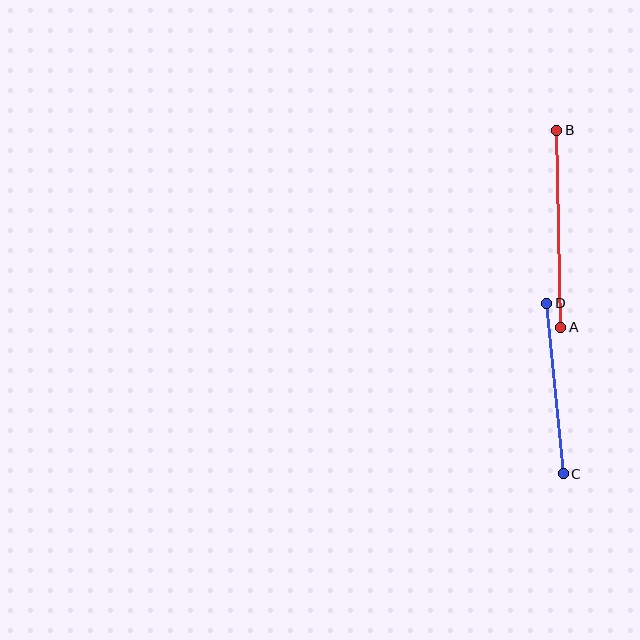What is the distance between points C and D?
The distance is approximately 171 pixels.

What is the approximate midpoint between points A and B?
The midpoint is at approximately (559, 229) pixels.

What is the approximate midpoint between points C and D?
The midpoint is at approximately (555, 388) pixels.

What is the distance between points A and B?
The distance is approximately 197 pixels.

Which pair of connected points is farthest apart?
Points A and B are farthest apart.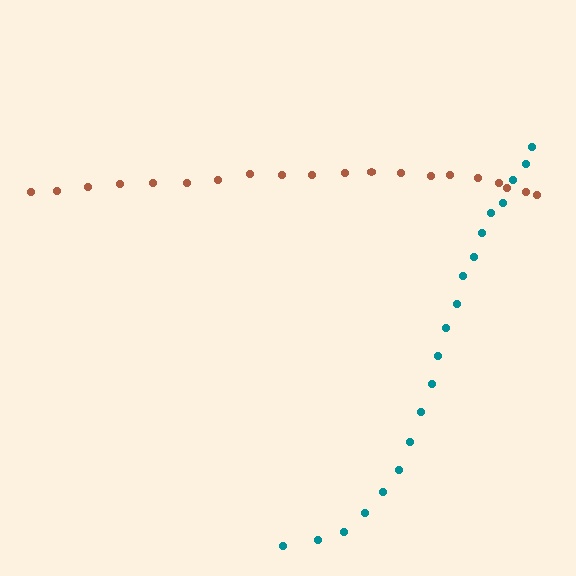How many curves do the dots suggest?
There are 2 distinct paths.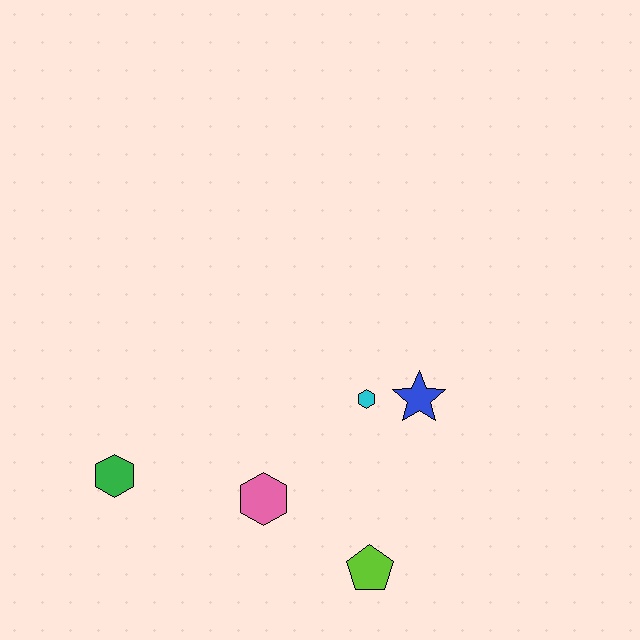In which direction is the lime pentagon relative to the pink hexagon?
The lime pentagon is to the right of the pink hexagon.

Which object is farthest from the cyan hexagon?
The green hexagon is farthest from the cyan hexagon.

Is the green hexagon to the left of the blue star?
Yes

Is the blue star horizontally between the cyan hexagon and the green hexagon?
No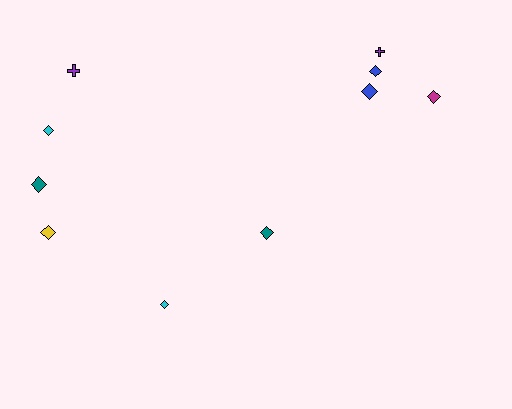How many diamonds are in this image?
There are 8 diamonds.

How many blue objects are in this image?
There are 2 blue objects.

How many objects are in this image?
There are 10 objects.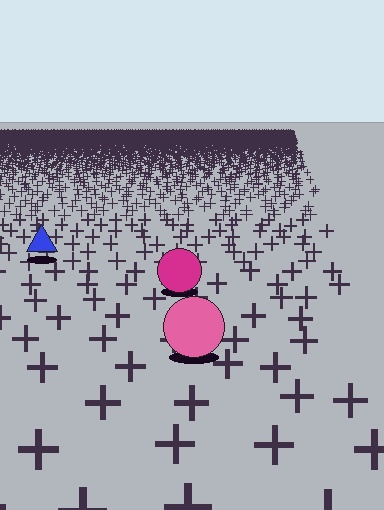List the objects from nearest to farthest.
From nearest to farthest: the pink circle, the magenta circle, the blue triangle.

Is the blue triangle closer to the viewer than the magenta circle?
No. The magenta circle is closer — you can tell from the texture gradient: the ground texture is coarser near it.